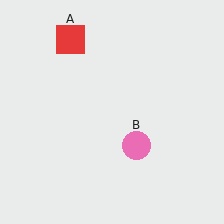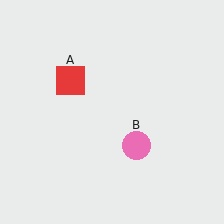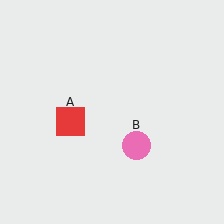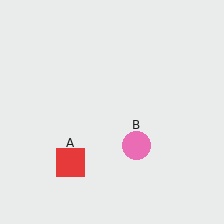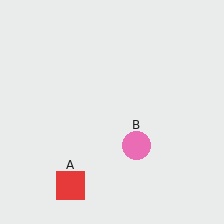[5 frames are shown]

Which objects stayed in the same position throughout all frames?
Pink circle (object B) remained stationary.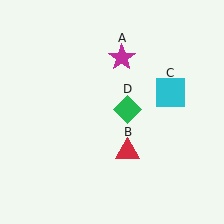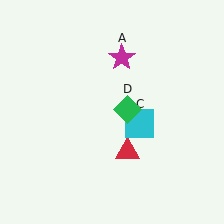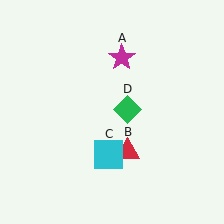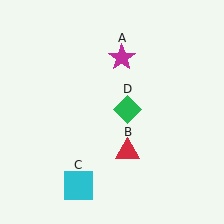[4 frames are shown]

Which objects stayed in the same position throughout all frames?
Magenta star (object A) and red triangle (object B) and green diamond (object D) remained stationary.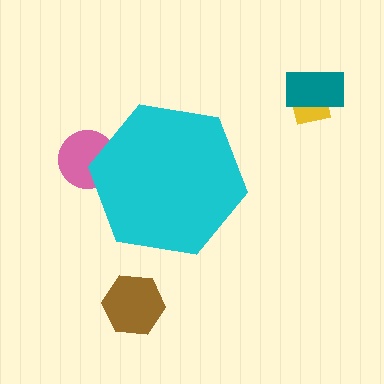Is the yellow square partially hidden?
No, the yellow square is fully visible.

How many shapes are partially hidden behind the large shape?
1 shape is partially hidden.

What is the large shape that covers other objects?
A cyan hexagon.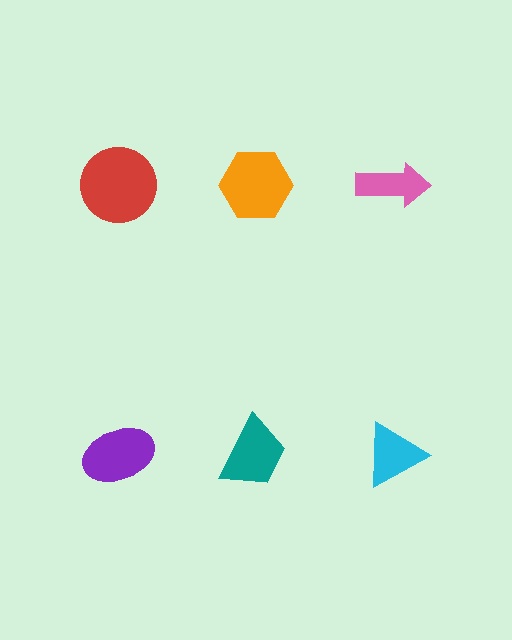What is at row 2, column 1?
A purple ellipse.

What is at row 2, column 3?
A cyan triangle.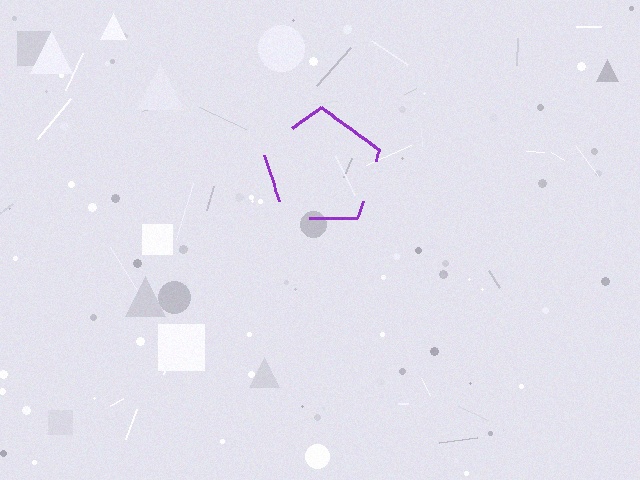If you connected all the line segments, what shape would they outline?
They would outline a pentagon.